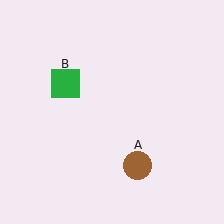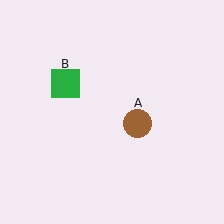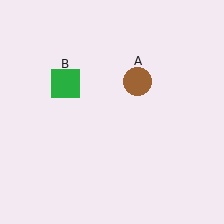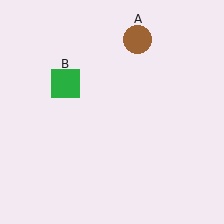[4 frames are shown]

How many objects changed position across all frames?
1 object changed position: brown circle (object A).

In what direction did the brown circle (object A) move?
The brown circle (object A) moved up.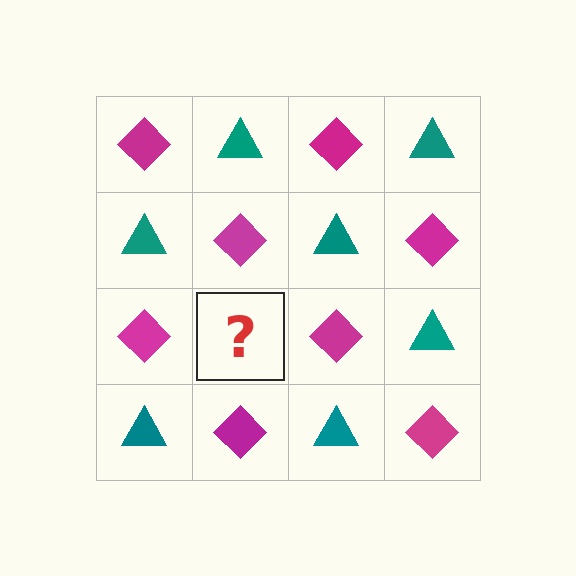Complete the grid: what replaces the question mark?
The question mark should be replaced with a teal triangle.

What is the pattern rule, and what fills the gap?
The rule is that it alternates magenta diamond and teal triangle in a checkerboard pattern. The gap should be filled with a teal triangle.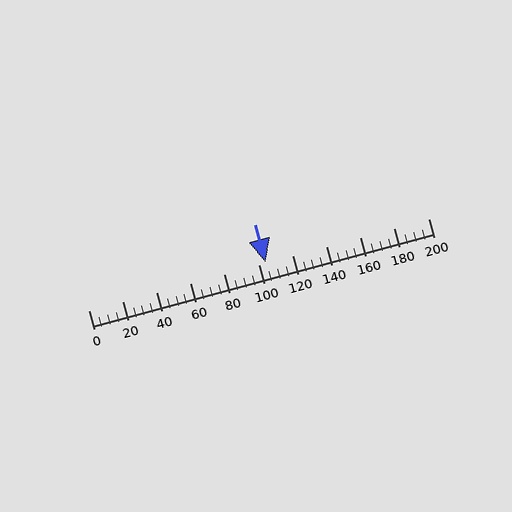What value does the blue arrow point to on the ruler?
The blue arrow points to approximately 104.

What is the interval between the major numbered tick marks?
The major tick marks are spaced 20 units apart.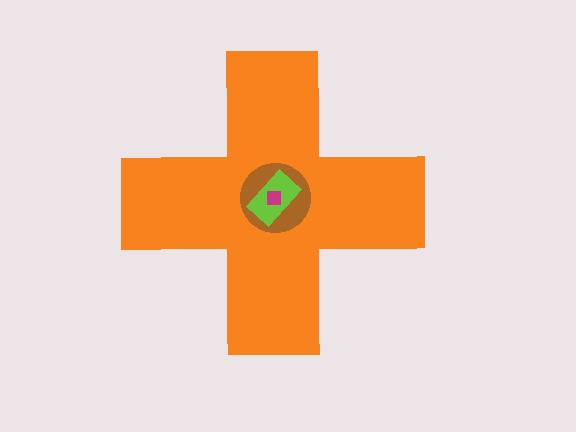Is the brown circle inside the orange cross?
Yes.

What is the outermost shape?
The orange cross.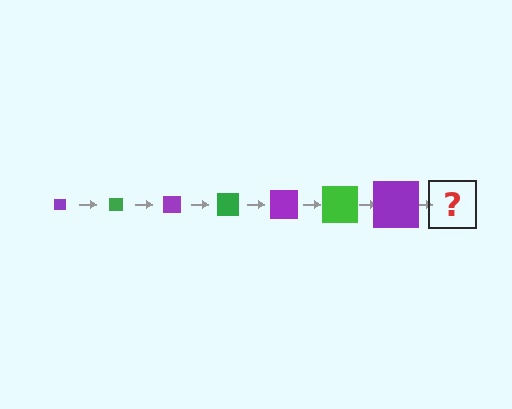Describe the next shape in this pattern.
It should be a green square, larger than the previous one.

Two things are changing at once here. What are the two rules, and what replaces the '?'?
The two rules are that the square grows larger each step and the color cycles through purple and green. The '?' should be a green square, larger than the previous one.